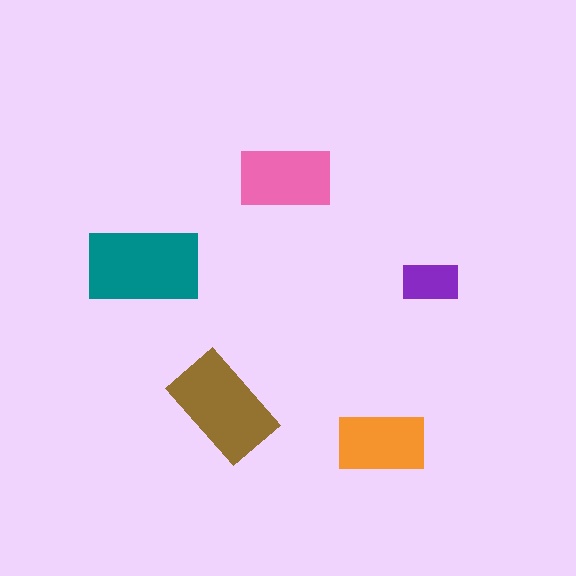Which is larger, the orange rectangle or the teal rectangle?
The teal one.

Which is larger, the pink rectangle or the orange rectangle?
The pink one.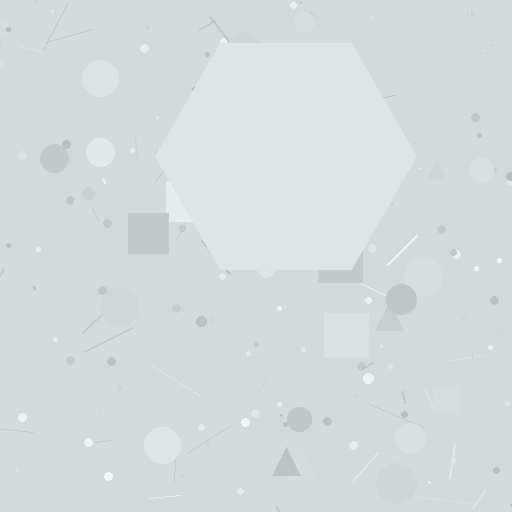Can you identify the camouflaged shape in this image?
The camouflaged shape is a hexagon.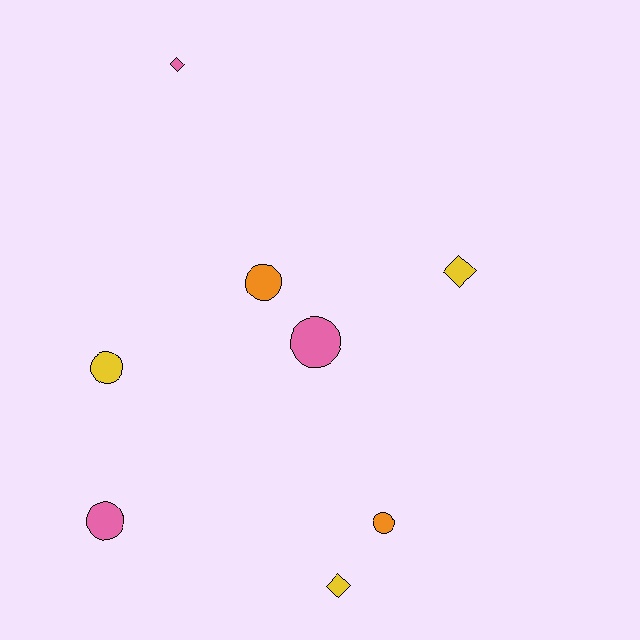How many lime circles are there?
There are no lime circles.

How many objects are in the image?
There are 8 objects.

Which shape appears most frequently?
Circle, with 5 objects.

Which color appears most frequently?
Pink, with 3 objects.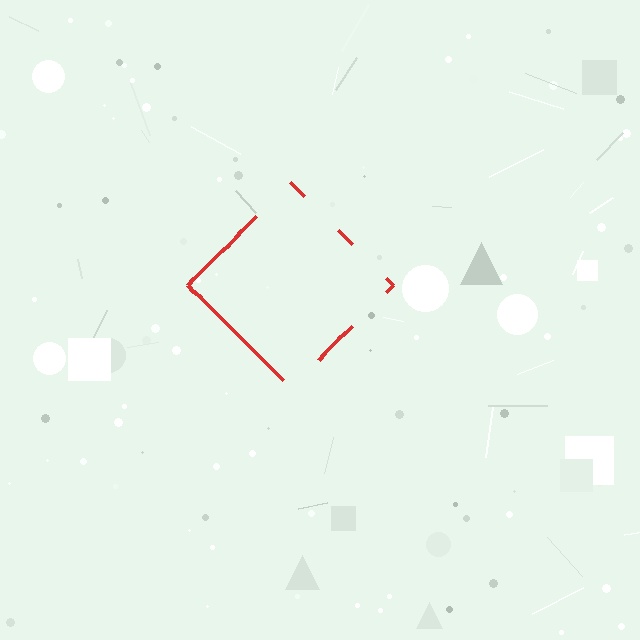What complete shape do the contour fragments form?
The contour fragments form a diamond.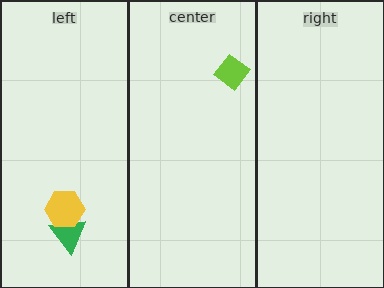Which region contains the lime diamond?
The center region.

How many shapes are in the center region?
1.